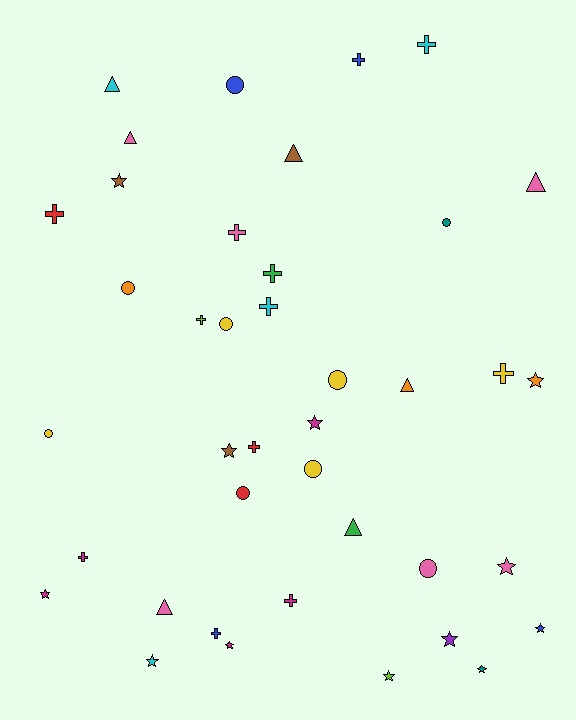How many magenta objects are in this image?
There are 5 magenta objects.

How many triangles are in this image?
There are 7 triangles.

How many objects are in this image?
There are 40 objects.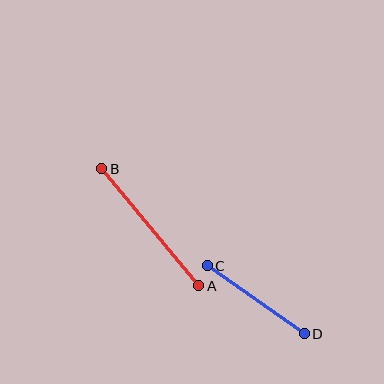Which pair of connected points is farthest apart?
Points A and B are farthest apart.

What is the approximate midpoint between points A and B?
The midpoint is at approximately (150, 227) pixels.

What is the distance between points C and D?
The distance is approximately 118 pixels.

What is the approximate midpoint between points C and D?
The midpoint is at approximately (256, 300) pixels.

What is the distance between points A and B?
The distance is approximately 152 pixels.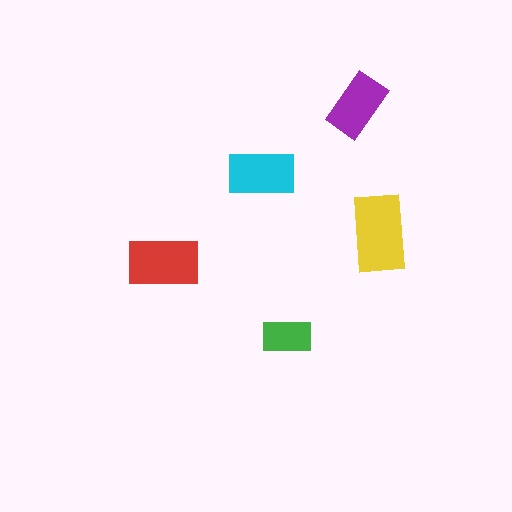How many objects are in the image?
There are 5 objects in the image.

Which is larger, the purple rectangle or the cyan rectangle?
The cyan one.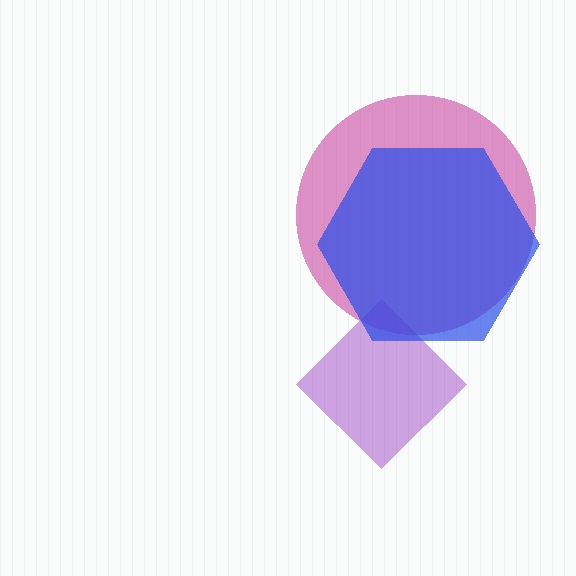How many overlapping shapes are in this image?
There are 3 overlapping shapes in the image.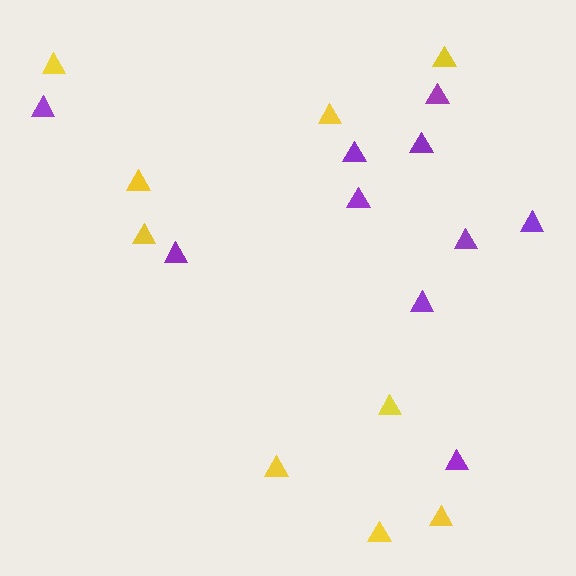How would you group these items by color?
There are 2 groups: one group of yellow triangles (9) and one group of purple triangles (10).